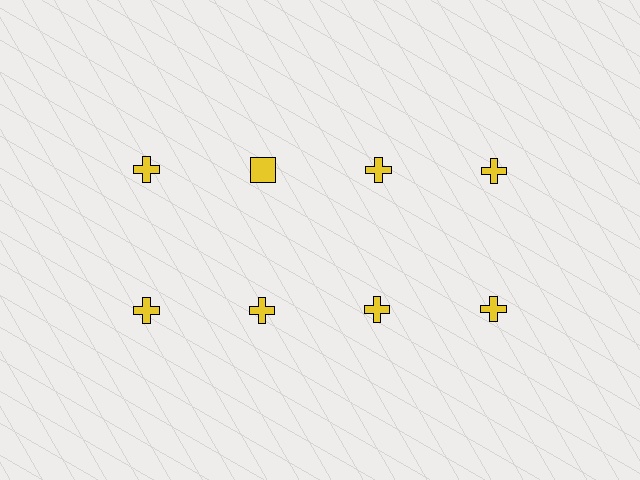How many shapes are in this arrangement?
There are 8 shapes arranged in a grid pattern.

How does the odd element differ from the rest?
It has a different shape: square instead of cross.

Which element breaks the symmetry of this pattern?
The yellow square in the top row, second from left column breaks the symmetry. All other shapes are yellow crosses.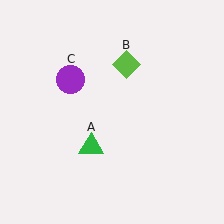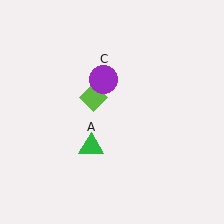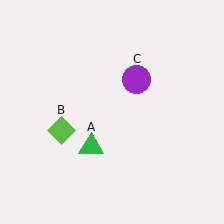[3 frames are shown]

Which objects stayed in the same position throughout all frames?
Green triangle (object A) remained stationary.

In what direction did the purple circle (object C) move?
The purple circle (object C) moved right.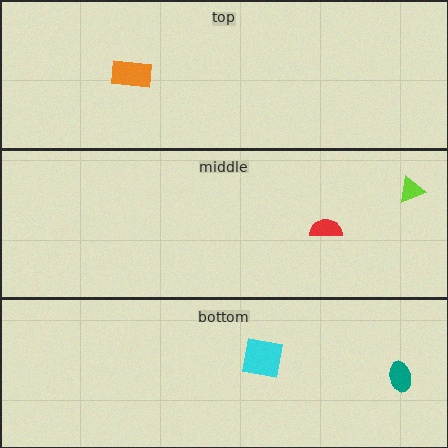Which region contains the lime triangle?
The middle region.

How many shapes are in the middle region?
2.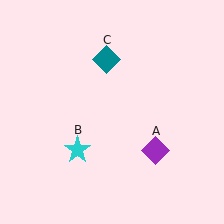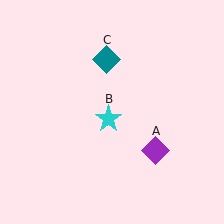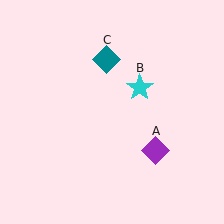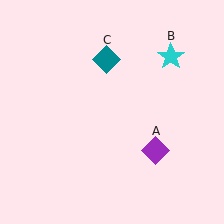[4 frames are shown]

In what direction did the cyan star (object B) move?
The cyan star (object B) moved up and to the right.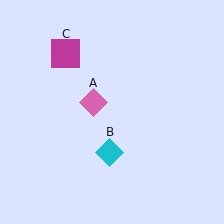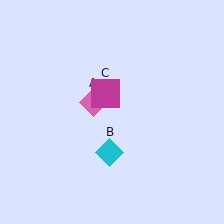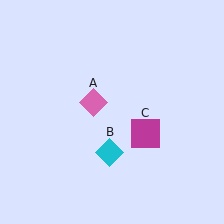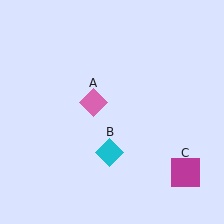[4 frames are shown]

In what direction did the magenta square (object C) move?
The magenta square (object C) moved down and to the right.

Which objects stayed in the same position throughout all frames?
Pink diamond (object A) and cyan diamond (object B) remained stationary.